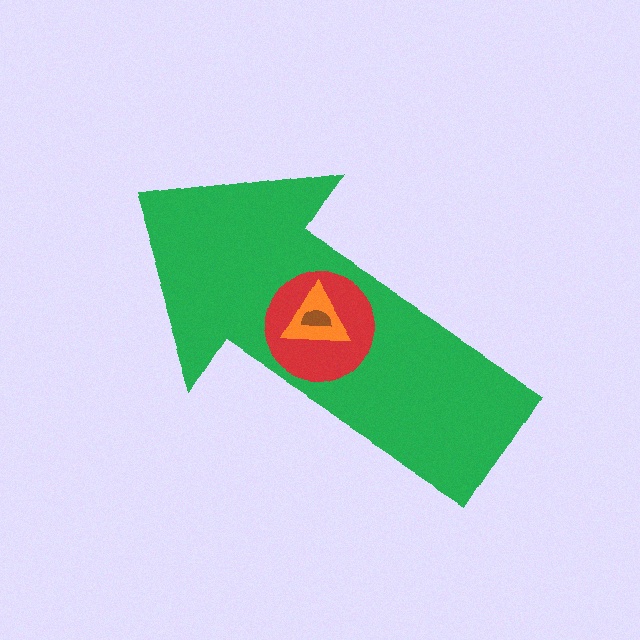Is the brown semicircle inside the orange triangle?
Yes.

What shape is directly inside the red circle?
The orange triangle.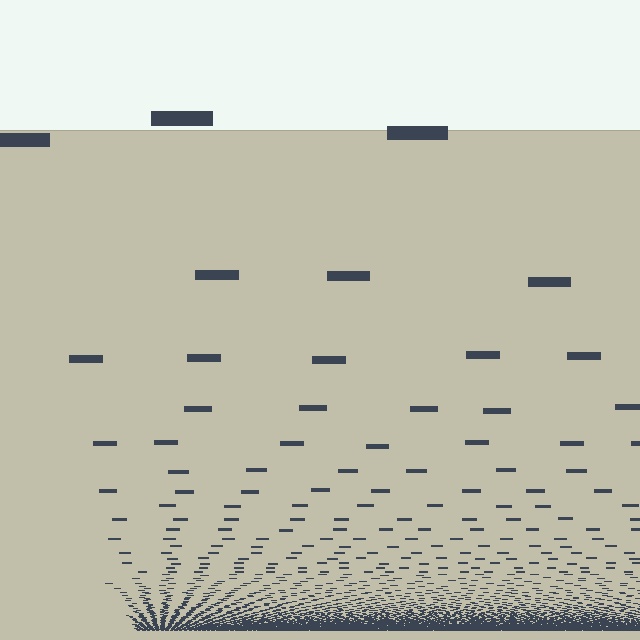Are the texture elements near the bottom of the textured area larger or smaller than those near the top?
Smaller. The gradient is inverted — elements near the bottom are smaller and denser.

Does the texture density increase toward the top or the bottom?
Density increases toward the bottom.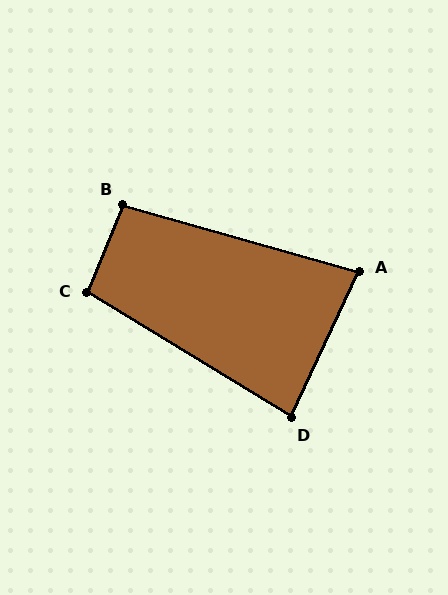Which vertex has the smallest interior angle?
A, at approximately 81 degrees.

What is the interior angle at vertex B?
Approximately 96 degrees (obtuse).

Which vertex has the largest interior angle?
C, at approximately 99 degrees.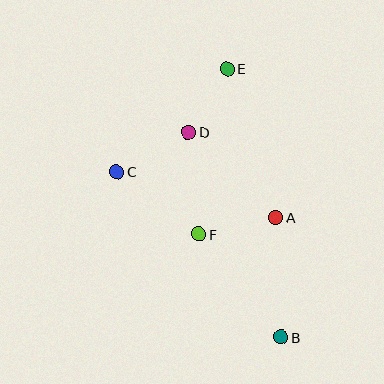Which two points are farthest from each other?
Points B and E are farthest from each other.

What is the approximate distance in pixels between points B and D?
The distance between B and D is approximately 225 pixels.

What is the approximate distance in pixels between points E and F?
The distance between E and F is approximately 168 pixels.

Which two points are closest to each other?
Points D and E are closest to each other.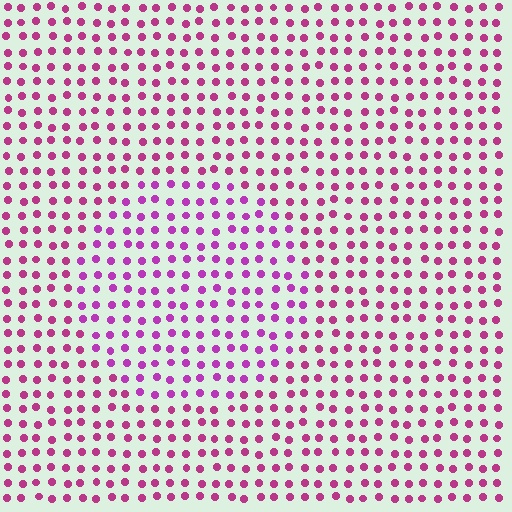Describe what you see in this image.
The image is filled with small magenta elements in a uniform arrangement. A circle-shaped region is visible where the elements are tinted to a slightly different hue, forming a subtle color boundary.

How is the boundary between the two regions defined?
The boundary is defined purely by a slight shift in hue (about 22 degrees). Spacing, size, and orientation are identical on both sides.